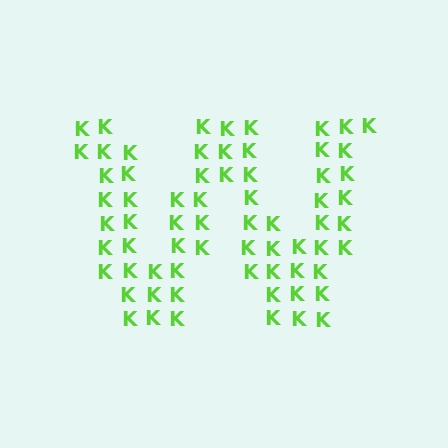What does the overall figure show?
The overall figure shows the letter W.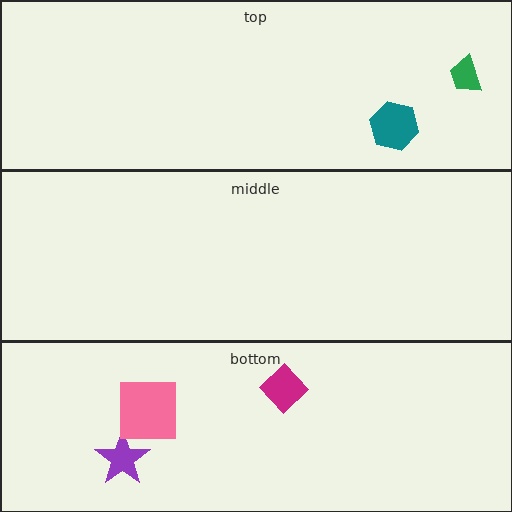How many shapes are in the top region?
2.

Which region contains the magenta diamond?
The bottom region.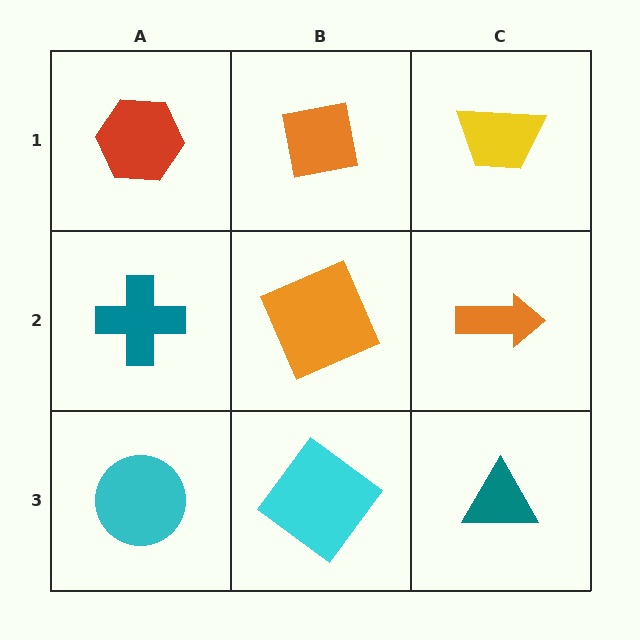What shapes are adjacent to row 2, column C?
A yellow trapezoid (row 1, column C), a teal triangle (row 3, column C), an orange square (row 2, column B).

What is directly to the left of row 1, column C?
An orange square.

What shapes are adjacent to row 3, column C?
An orange arrow (row 2, column C), a cyan diamond (row 3, column B).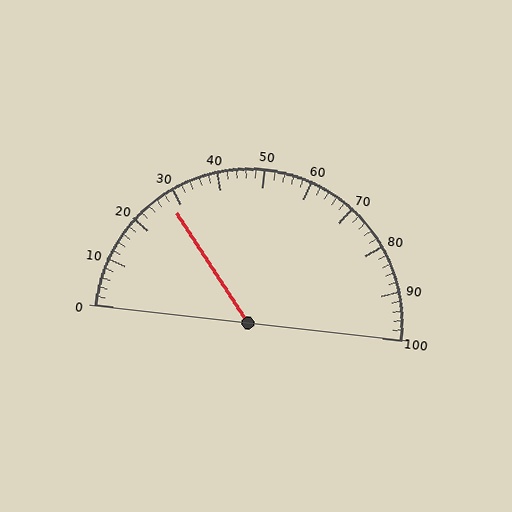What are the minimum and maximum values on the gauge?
The gauge ranges from 0 to 100.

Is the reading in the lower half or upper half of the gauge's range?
The reading is in the lower half of the range (0 to 100).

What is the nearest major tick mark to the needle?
The nearest major tick mark is 30.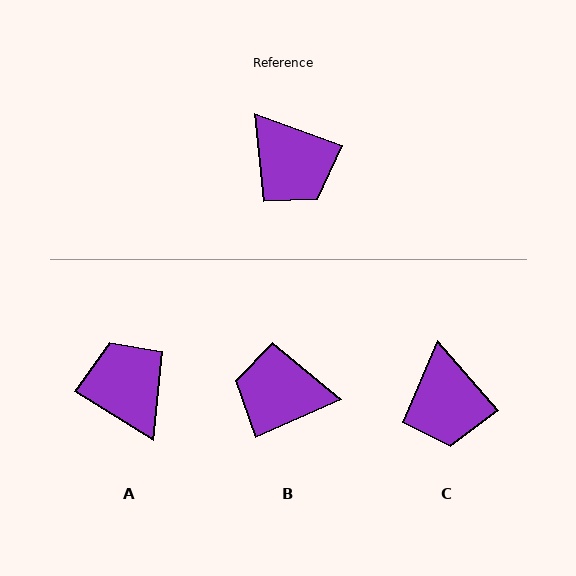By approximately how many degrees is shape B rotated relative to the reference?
Approximately 136 degrees clockwise.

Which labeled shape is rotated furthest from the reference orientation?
A, about 169 degrees away.